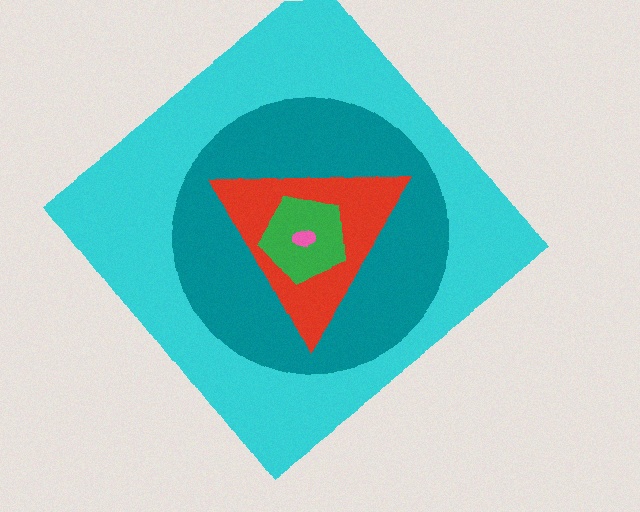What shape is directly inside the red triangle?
The green pentagon.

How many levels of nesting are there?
5.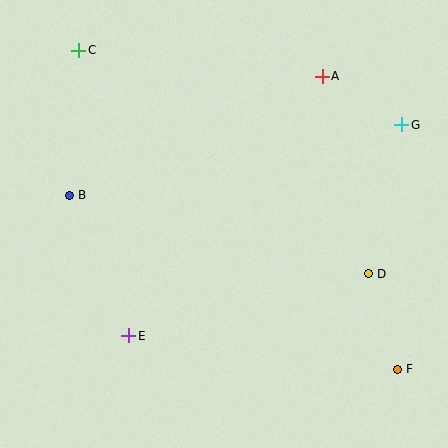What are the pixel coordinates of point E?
Point E is at (129, 336).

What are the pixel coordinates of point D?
Point D is at (368, 274).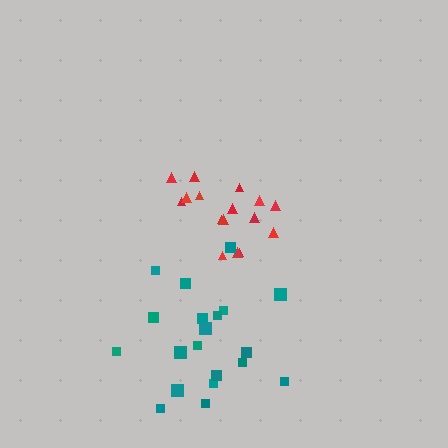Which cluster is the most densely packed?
Red.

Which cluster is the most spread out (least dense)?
Teal.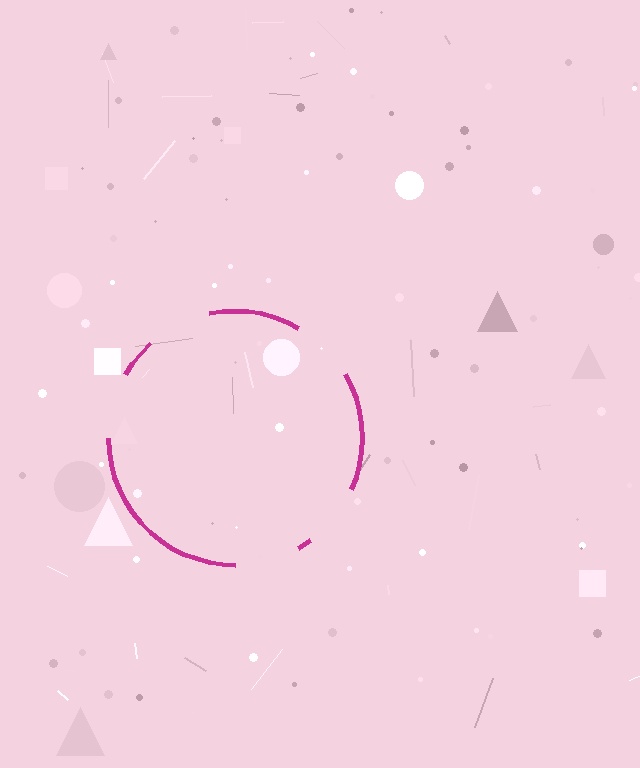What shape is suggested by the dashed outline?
The dashed outline suggests a circle.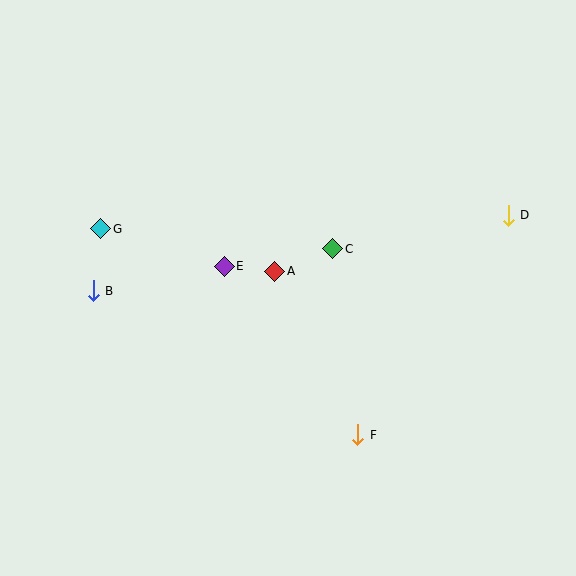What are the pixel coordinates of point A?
Point A is at (275, 271).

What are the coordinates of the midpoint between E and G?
The midpoint between E and G is at (162, 247).